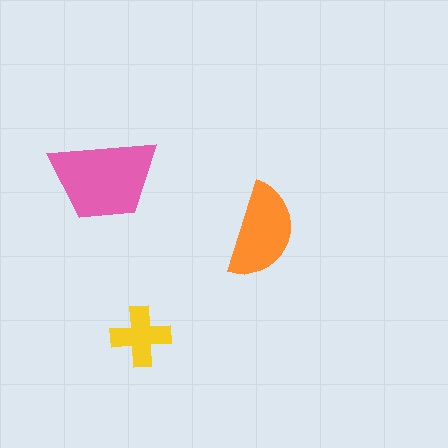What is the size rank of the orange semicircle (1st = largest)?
2nd.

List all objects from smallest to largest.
The yellow cross, the orange semicircle, the pink trapezoid.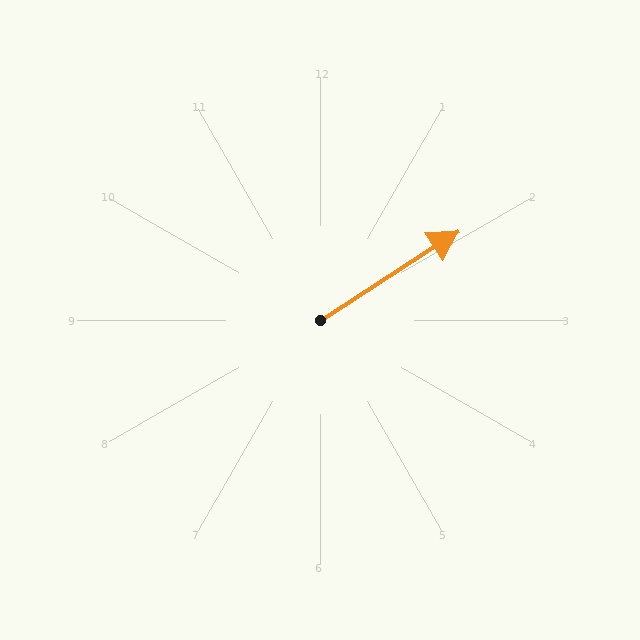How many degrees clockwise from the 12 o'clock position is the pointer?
Approximately 57 degrees.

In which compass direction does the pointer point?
Northeast.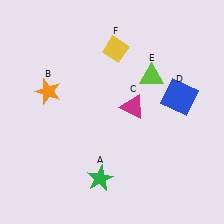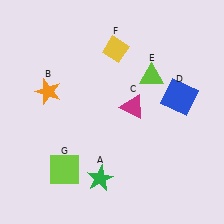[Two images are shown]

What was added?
A lime square (G) was added in Image 2.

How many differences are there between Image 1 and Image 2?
There is 1 difference between the two images.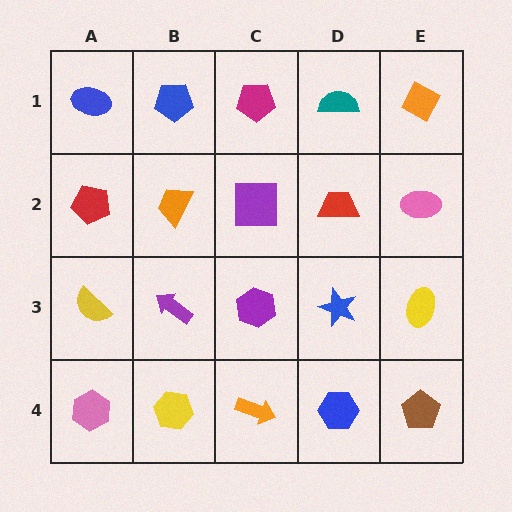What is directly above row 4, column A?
A yellow semicircle.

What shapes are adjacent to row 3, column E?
A pink ellipse (row 2, column E), a brown pentagon (row 4, column E), a blue star (row 3, column D).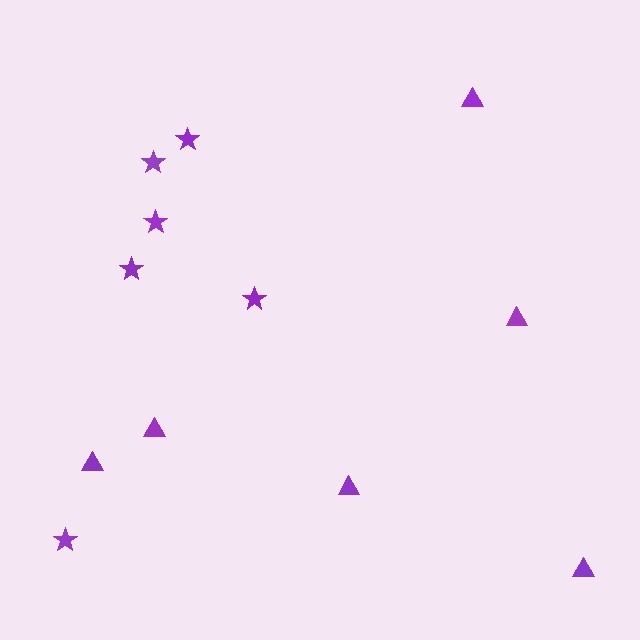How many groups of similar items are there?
There are 2 groups: one group of triangles (6) and one group of stars (6).